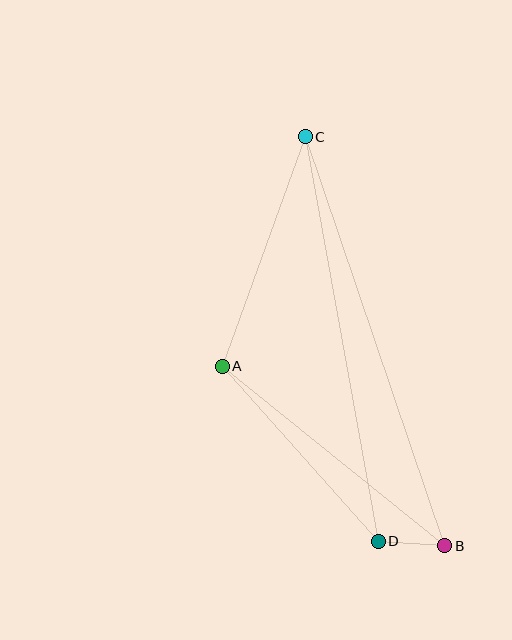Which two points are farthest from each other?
Points B and C are farthest from each other.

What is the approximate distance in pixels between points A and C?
The distance between A and C is approximately 244 pixels.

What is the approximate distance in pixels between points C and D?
The distance between C and D is approximately 411 pixels.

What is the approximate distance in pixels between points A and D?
The distance between A and D is approximately 234 pixels.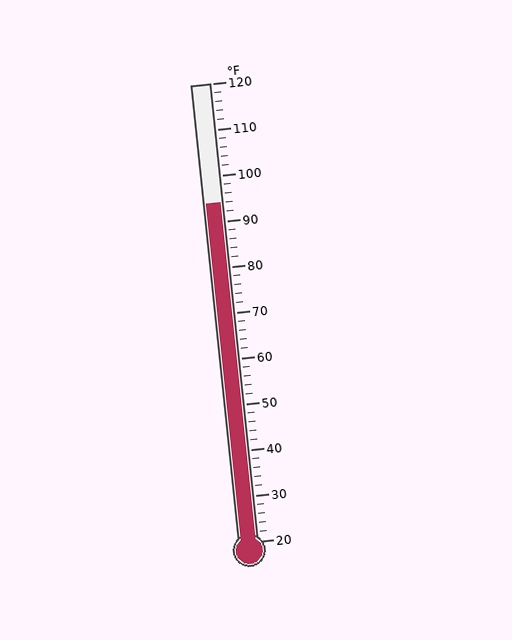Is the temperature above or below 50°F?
The temperature is above 50°F.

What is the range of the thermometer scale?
The thermometer scale ranges from 20°F to 120°F.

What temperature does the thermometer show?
The thermometer shows approximately 94°F.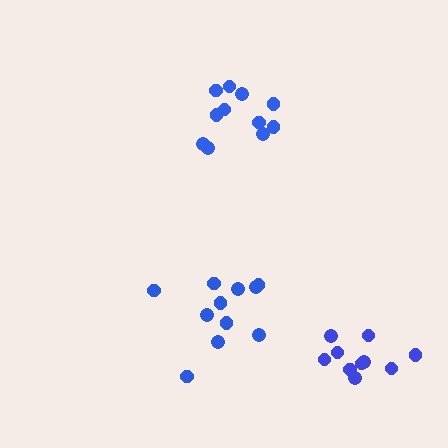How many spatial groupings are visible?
There are 3 spatial groupings.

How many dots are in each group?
Group 1: 11 dots, Group 2: 11 dots, Group 3: 10 dots (32 total).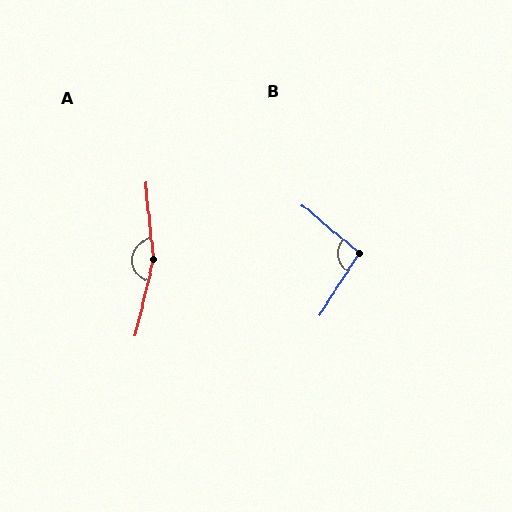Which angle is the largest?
A, at approximately 161 degrees.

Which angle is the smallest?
B, at approximately 97 degrees.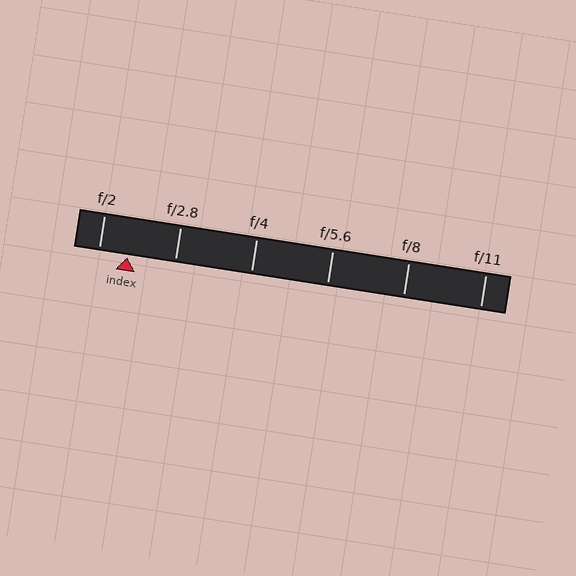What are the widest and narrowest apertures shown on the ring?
The widest aperture shown is f/2 and the narrowest is f/11.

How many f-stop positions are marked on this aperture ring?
There are 6 f-stop positions marked.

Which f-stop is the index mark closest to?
The index mark is closest to f/2.